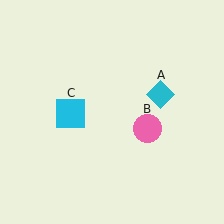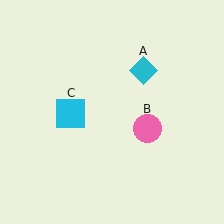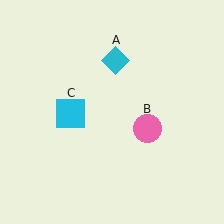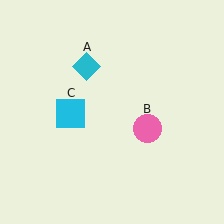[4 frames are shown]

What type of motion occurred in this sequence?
The cyan diamond (object A) rotated counterclockwise around the center of the scene.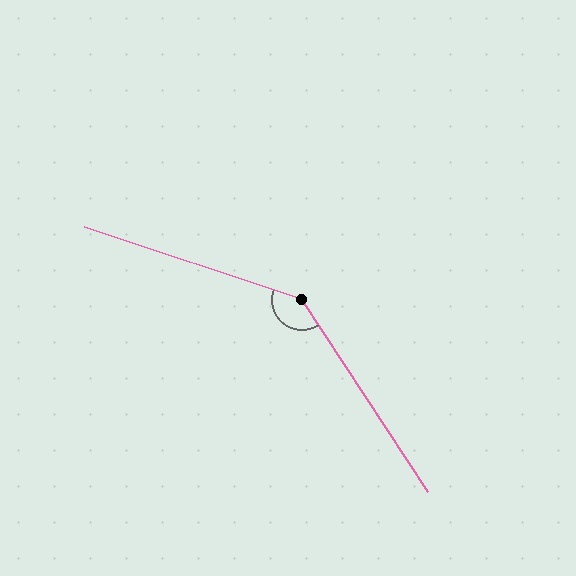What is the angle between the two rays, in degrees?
Approximately 142 degrees.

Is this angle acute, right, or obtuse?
It is obtuse.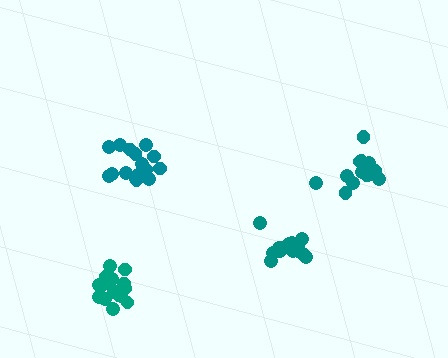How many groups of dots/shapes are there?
There are 4 groups.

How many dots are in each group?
Group 1: 17 dots, Group 2: 16 dots, Group 3: 15 dots, Group 4: 18 dots (66 total).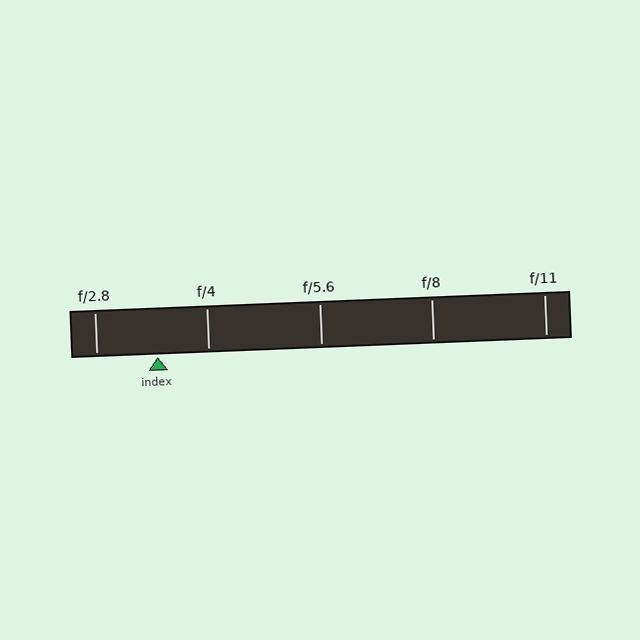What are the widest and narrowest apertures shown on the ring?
The widest aperture shown is f/2.8 and the narrowest is f/11.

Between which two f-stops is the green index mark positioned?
The index mark is between f/2.8 and f/4.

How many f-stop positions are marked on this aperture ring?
There are 5 f-stop positions marked.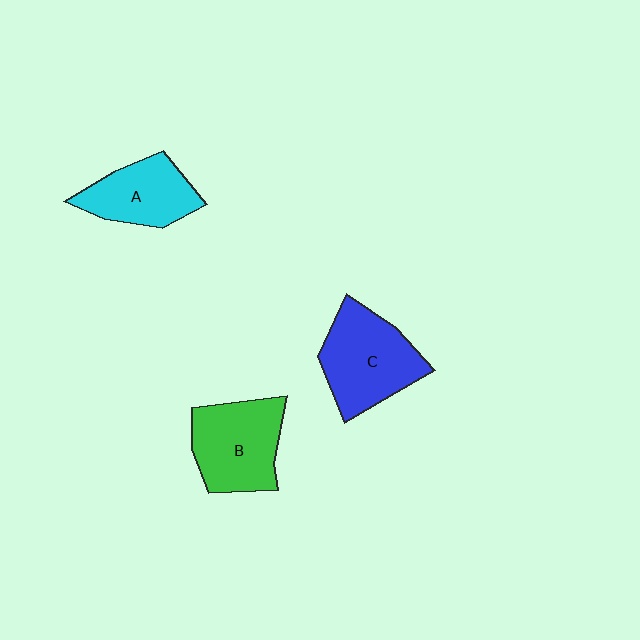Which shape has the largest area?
Shape C (blue).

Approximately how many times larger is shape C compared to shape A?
Approximately 1.3 times.